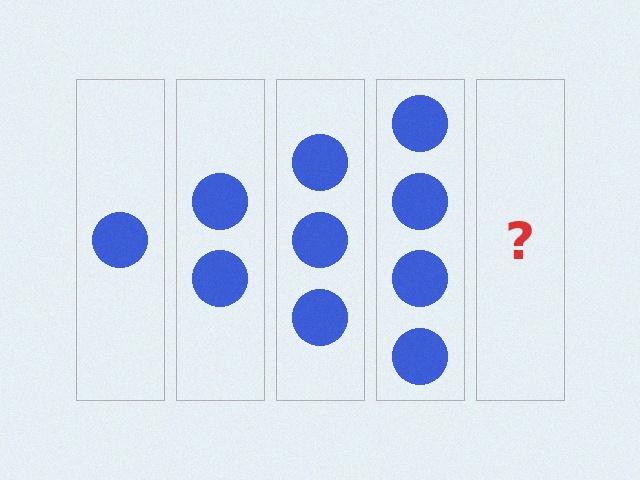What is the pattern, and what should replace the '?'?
The pattern is that each step adds one more circle. The '?' should be 5 circles.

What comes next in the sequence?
The next element should be 5 circles.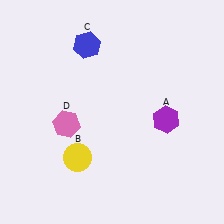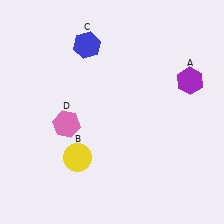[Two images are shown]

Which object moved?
The purple hexagon (A) moved up.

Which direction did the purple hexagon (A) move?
The purple hexagon (A) moved up.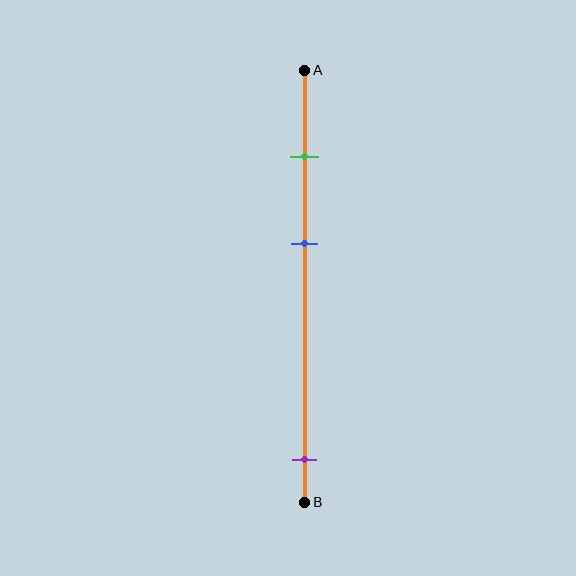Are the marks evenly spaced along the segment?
No, the marks are not evenly spaced.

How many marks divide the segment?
There are 3 marks dividing the segment.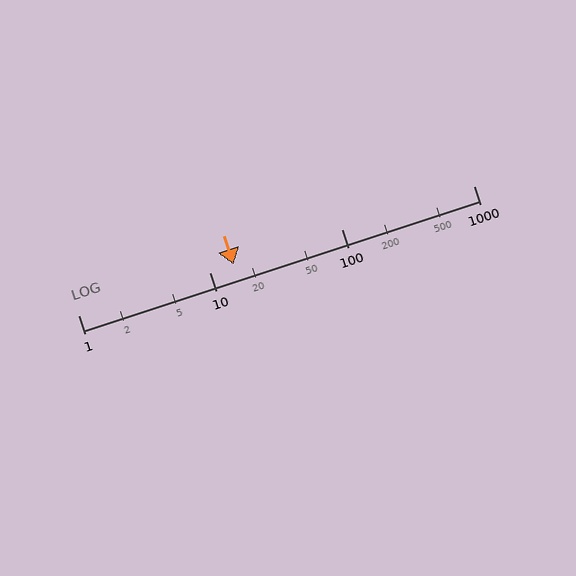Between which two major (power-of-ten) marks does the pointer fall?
The pointer is between 10 and 100.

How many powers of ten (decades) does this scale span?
The scale spans 3 decades, from 1 to 1000.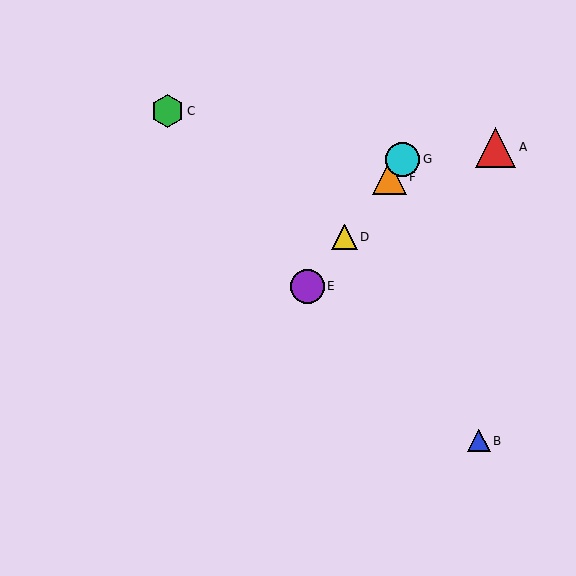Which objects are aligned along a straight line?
Objects D, E, F, G are aligned along a straight line.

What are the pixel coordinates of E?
Object E is at (307, 286).